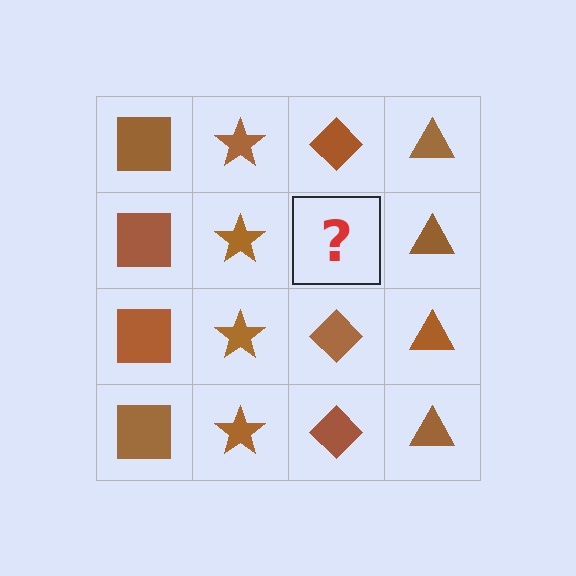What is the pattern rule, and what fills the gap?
The rule is that each column has a consistent shape. The gap should be filled with a brown diamond.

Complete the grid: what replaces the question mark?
The question mark should be replaced with a brown diamond.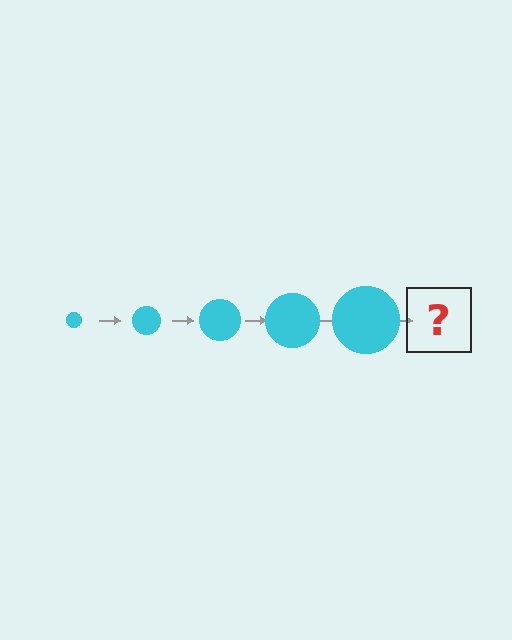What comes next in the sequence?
The next element should be a cyan circle, larger than the previous one.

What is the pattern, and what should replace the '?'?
The pattern is that the circle gets progressively larger each step. The '?' should be a cyan circle, larger than the previous one.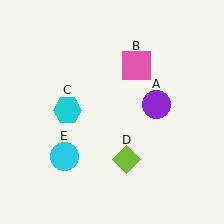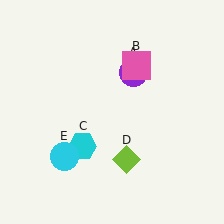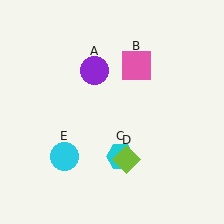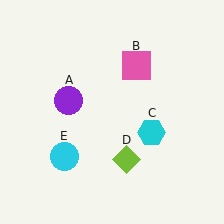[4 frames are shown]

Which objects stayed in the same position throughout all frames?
Pink square (object B) and lime diamond (object D) and cyan circle (object E) remained stationary.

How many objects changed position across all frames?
2 objects changed position: purple circle (object A), cyan hexagon (object C).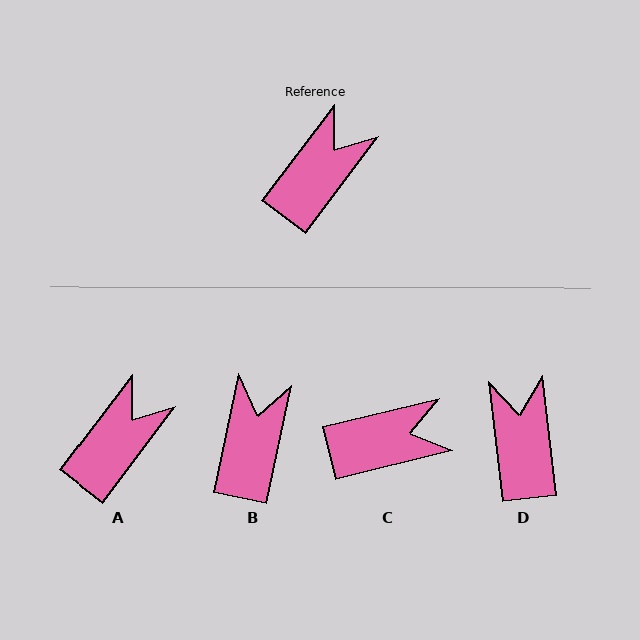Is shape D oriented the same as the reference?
No, it is off by about 44 degrees.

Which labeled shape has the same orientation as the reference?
A.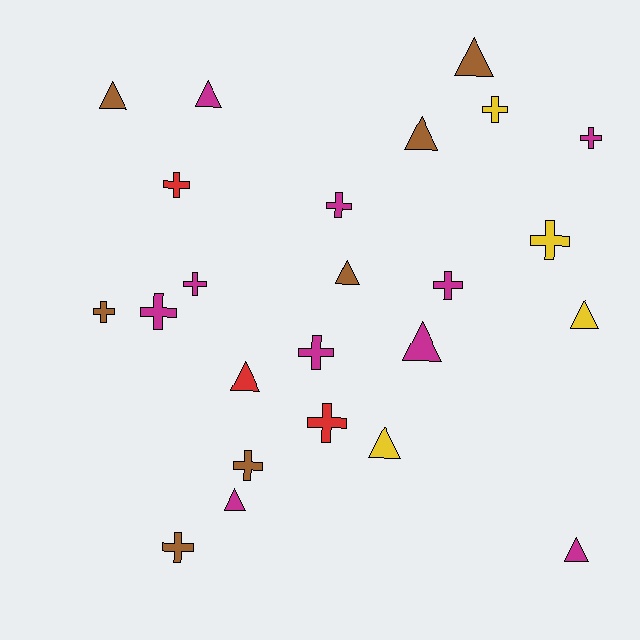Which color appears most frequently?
Magenta, with 10 objects.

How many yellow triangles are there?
There are 2 yellow triangles.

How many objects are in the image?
There are 24 objects.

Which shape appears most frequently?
Cross, with 13 objects.